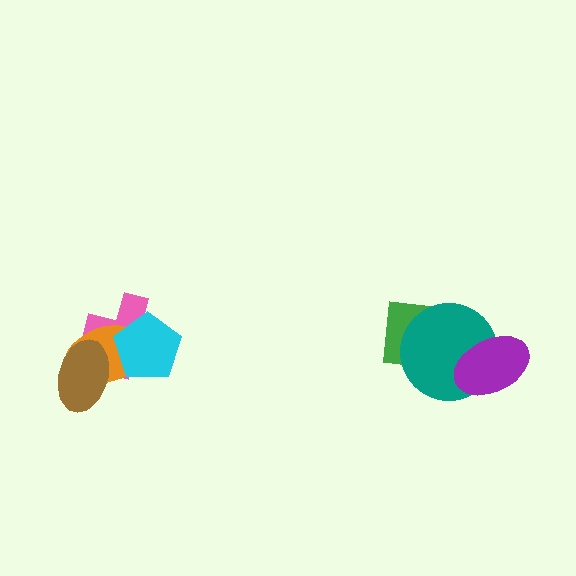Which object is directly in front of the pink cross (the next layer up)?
The orange ellipse is directly in front of the pink cross.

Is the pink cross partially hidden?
Yes, it is partially covered by another shape.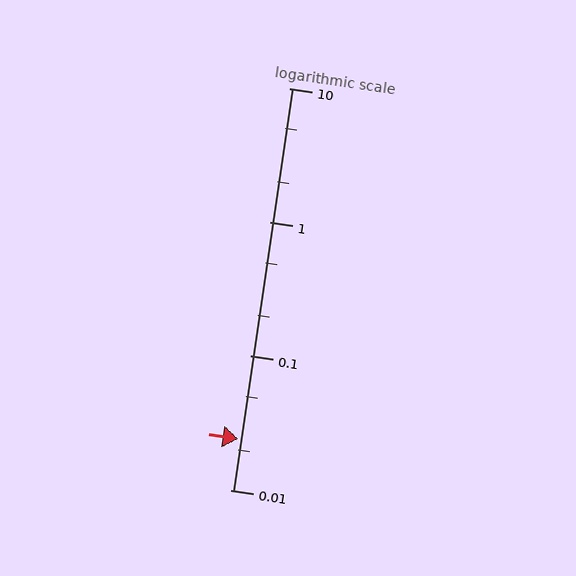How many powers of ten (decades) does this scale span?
The scale spans 3 decades, from 0.01 to 10.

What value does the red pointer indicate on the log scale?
The pointer indicates approximately 0.024.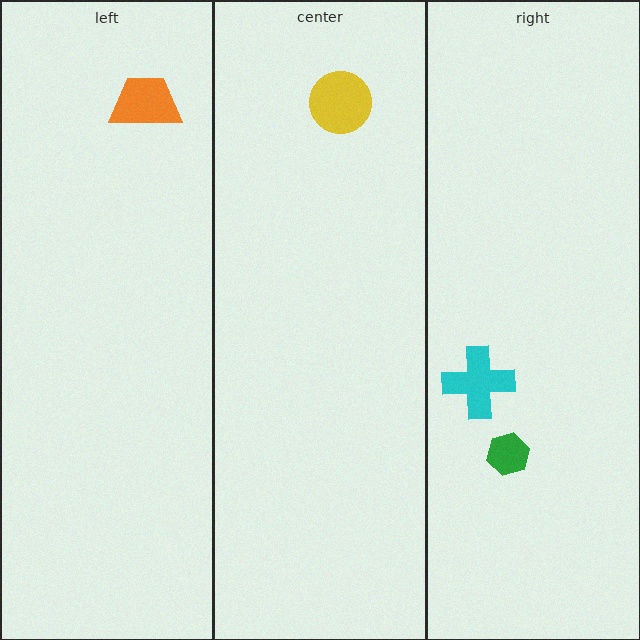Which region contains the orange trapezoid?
The left region.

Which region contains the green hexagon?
The right region.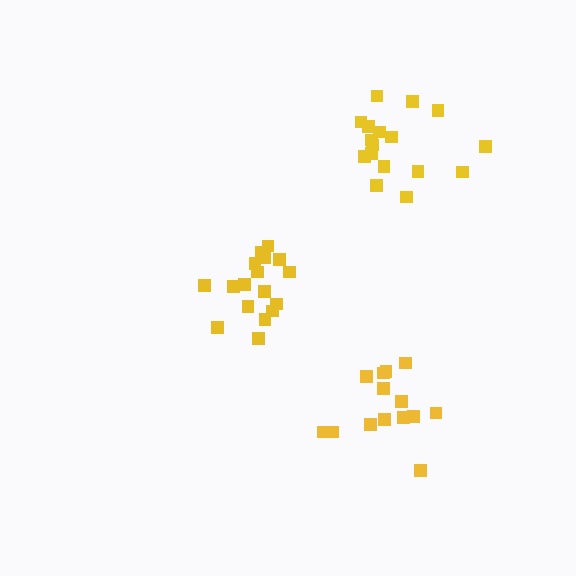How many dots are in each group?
Group 1: 17 dots, Group 2: 17 dots, Group 3: 14 dots (48 total).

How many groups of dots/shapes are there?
There are 3 groups.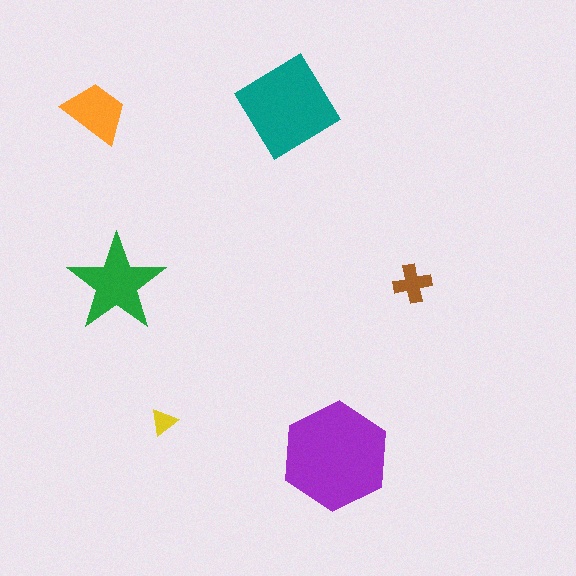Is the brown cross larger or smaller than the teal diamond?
Smaller.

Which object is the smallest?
The yellow triangle.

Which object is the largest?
The purple hexagon.